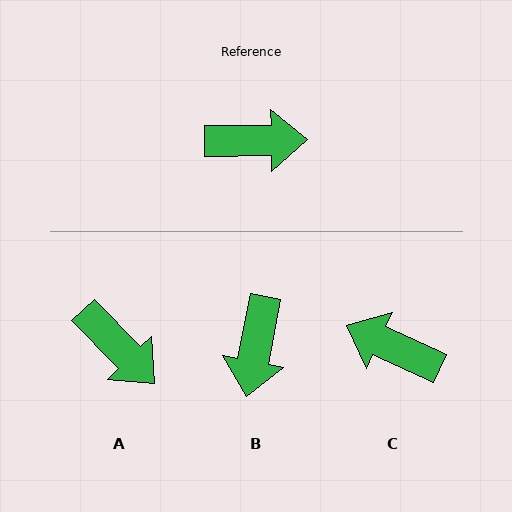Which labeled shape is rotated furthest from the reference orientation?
C, about 154 degrees away.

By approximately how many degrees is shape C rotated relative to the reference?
Approximately 154 degrees counter-clockwise.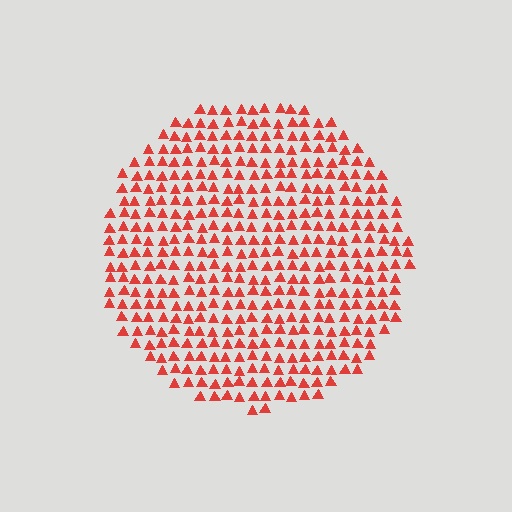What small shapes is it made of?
It is made of small triangles.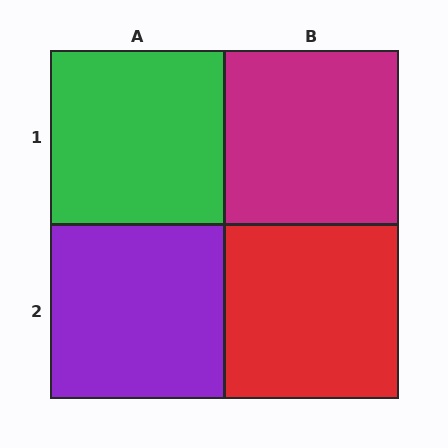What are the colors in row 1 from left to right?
Green, magenta.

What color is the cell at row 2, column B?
Red.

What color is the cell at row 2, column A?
Purple.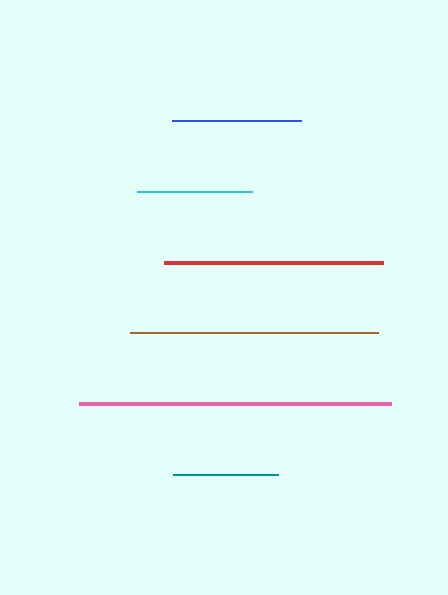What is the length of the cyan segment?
The cyan segment is approximately 116 pixels long.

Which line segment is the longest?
The pink line is the longest at approximately 312 pixels.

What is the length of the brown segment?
The brown segment is approximately 248 pixels long.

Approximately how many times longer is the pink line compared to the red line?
The pink line is approximately 1.4 times the length of the red line.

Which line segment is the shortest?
The teal line is the shortest at approximately 106 pixels.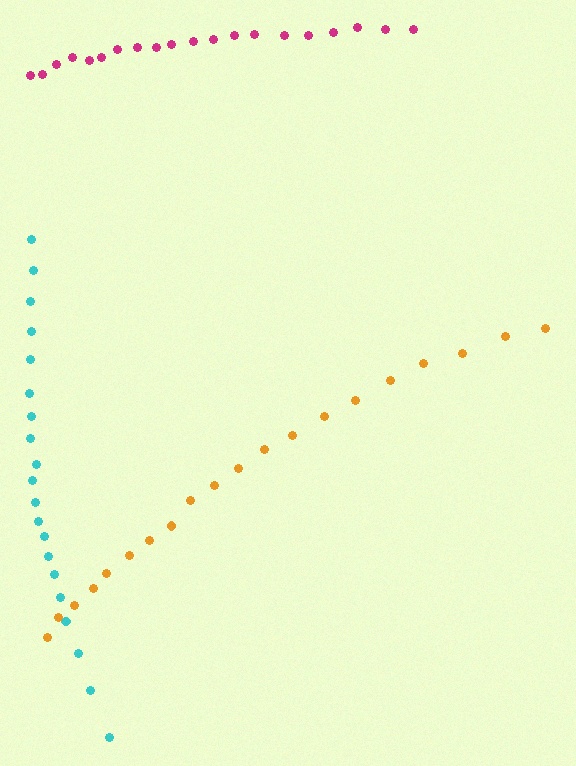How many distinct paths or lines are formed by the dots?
There are 3 distinct paths.